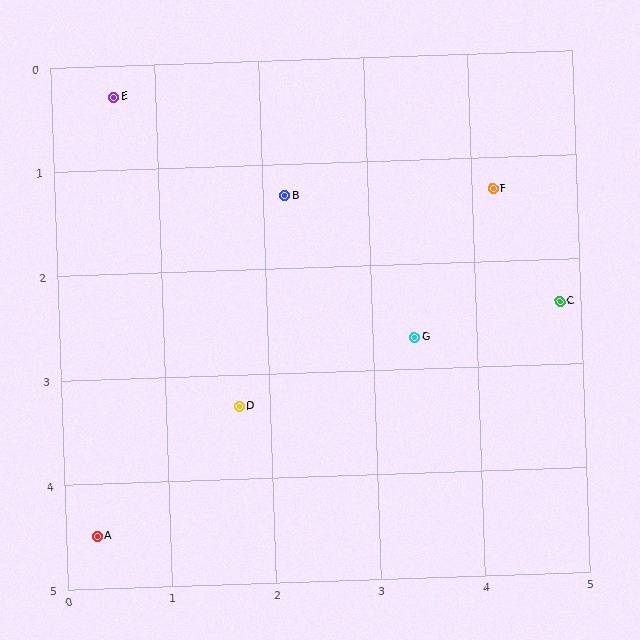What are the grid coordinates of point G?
Point G is at approximately (3.4, 2.7).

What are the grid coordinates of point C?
Point C is at approximately (4.8, 2.4).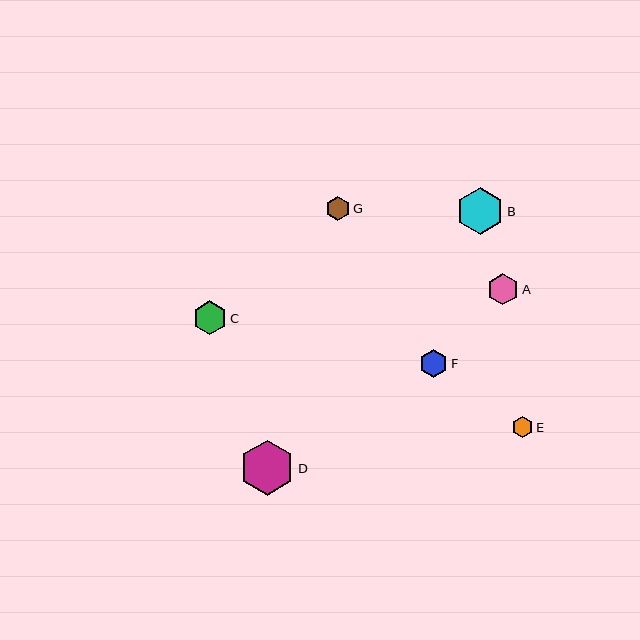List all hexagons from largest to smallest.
From largest to smallest: D, B, C, A, F, G, E.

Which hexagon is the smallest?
Hexagon E is the smallest with a size of approximately 20 pixels.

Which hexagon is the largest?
Hexagon D is the largest with a size of approximately 55 pixels.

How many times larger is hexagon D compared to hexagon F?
Hexagon D is approximately 2.0 times the size of hexagon F.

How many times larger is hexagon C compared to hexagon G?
Hexagon C is approximately 1.4 times the size of hexagon G.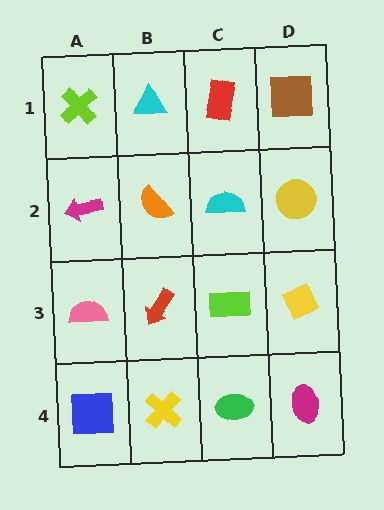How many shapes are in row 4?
4 shapes.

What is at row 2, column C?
A cyan semicircle.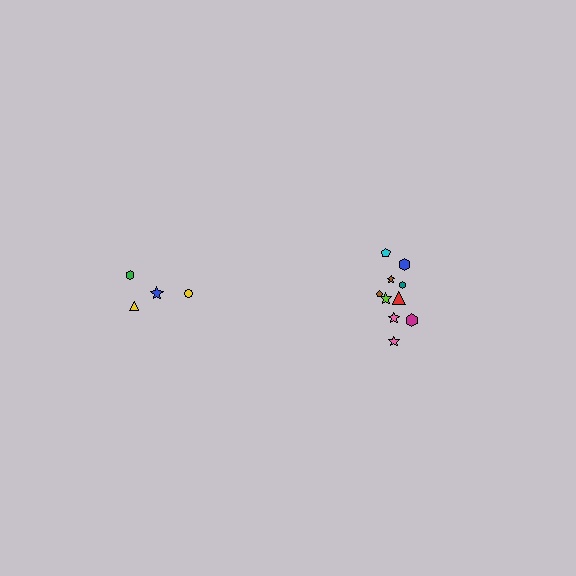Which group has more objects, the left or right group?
The right group.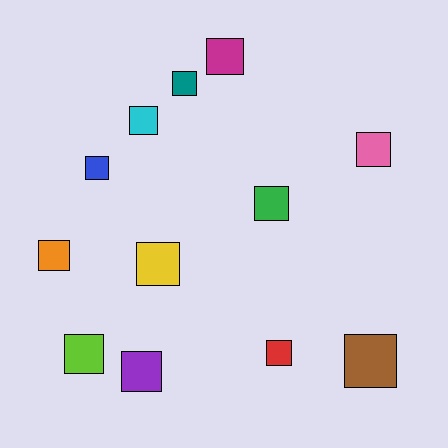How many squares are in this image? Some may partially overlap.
There are 12 squares.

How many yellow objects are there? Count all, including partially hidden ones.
There is 1 yellow object.